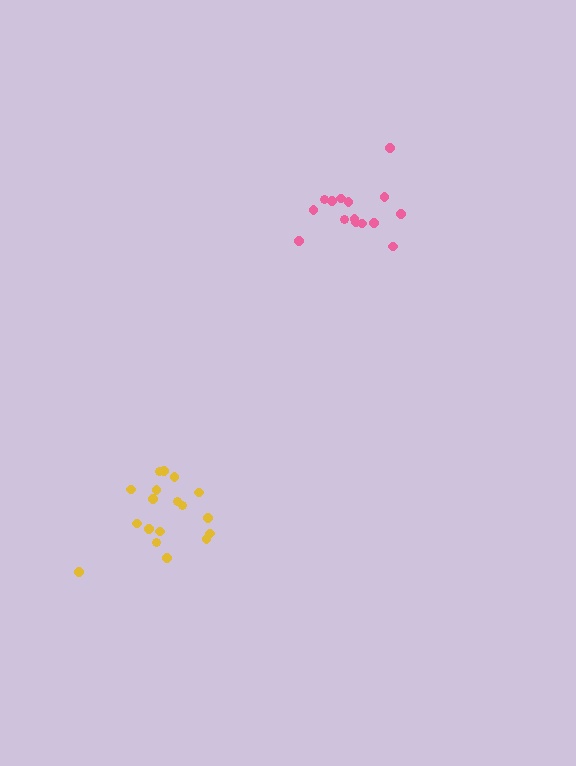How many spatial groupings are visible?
There are 2 spatial groupings.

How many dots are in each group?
Group 1: 18 dots, Group 2: 15 dots (33 total).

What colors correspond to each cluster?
The clusters are colored: yellow, pink.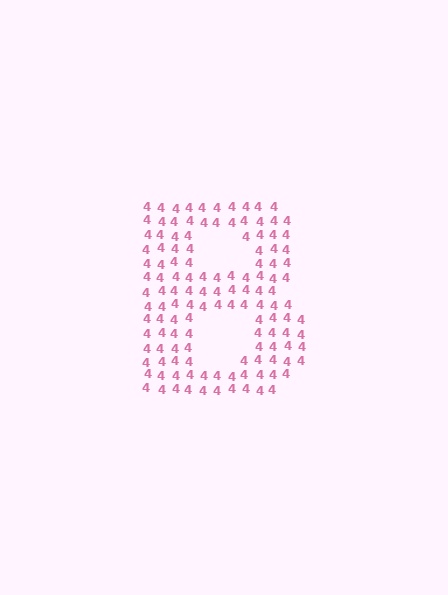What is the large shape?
The large shape is the letter B.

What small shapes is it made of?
It is made of small digit 4's.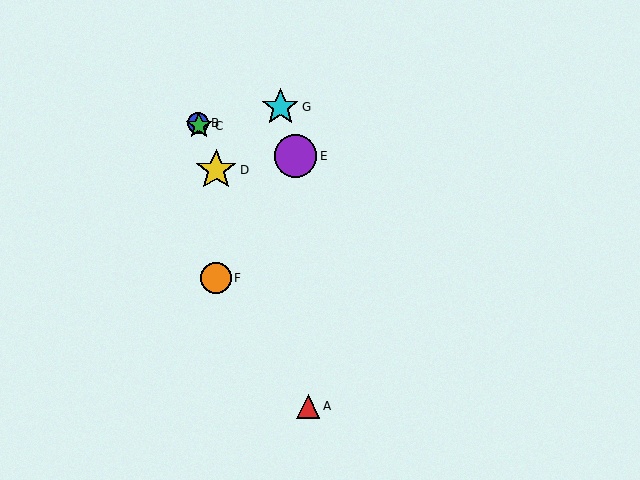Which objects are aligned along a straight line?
Objects A, B, C, D are aligned along a straight line.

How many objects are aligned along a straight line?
4 objects (A, B, C, D) are aligned along a straight line.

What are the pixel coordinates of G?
Object G is at (280, 107).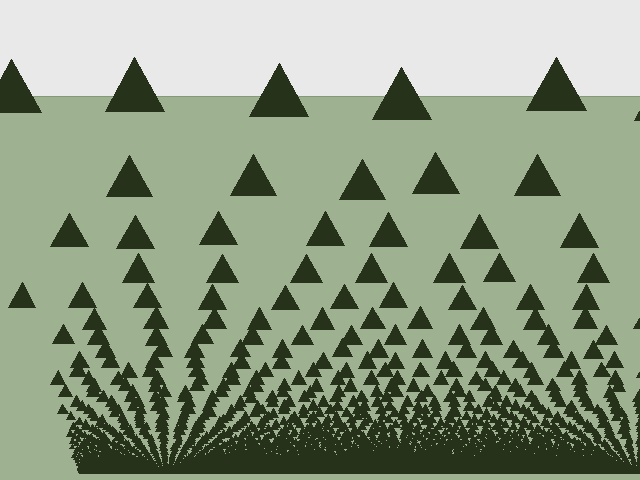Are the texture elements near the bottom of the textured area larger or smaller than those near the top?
Smaller. The gradient is inverted — elements near the bottom are smaller and denser.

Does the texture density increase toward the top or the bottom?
Density increases toward the bottom.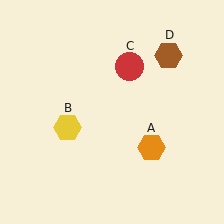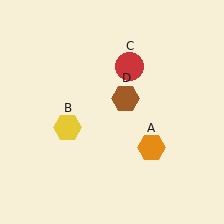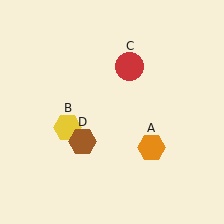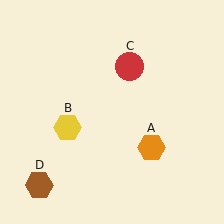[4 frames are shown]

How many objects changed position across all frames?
1 object changed position: brown hexagon (object D).